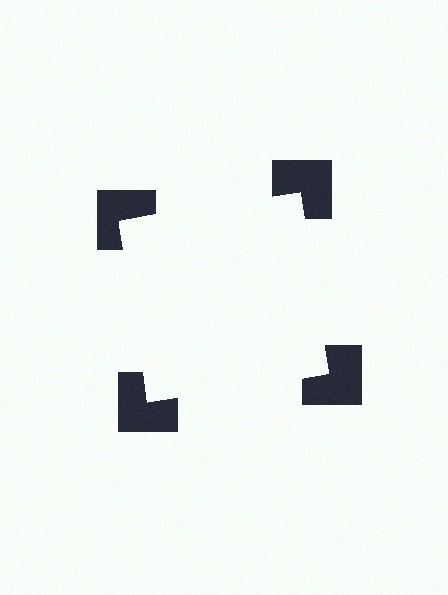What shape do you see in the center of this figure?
An illusory square — its edges are inferred from the aligned wedge cuts in the notched squares, not physically drawn.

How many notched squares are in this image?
There are 4 — one at each vertex of the illusory square.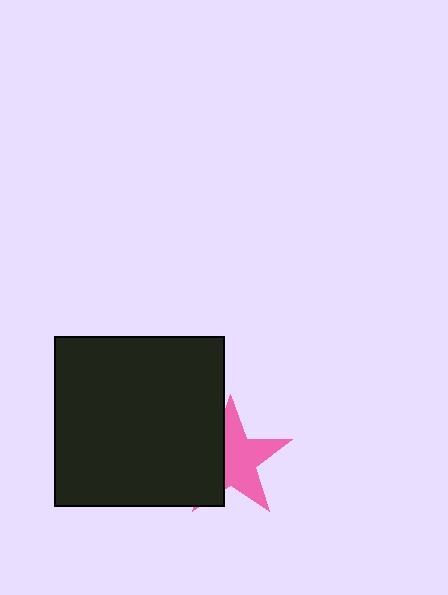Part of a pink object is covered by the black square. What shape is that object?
It is a star.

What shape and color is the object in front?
The object in front is a black square.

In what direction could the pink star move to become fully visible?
The pink star could move right. That would shift it out from behind the black square entirely.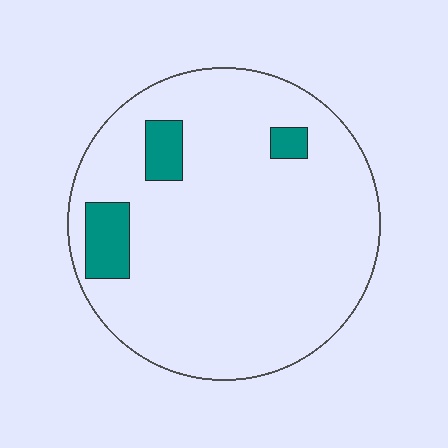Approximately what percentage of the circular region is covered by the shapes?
Approximately 10%.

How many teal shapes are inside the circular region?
3.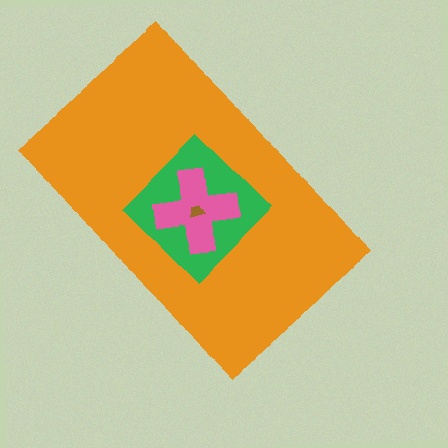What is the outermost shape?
The orange rectangle.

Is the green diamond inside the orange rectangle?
Yes.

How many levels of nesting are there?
4.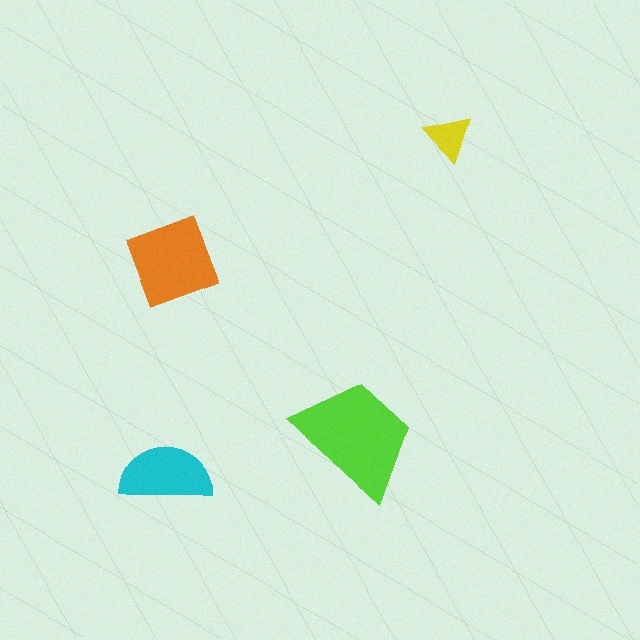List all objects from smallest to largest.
The yellow triangle, the cyan semicircle, the orange diamond, the lime trapezoid.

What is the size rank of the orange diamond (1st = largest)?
2nd.